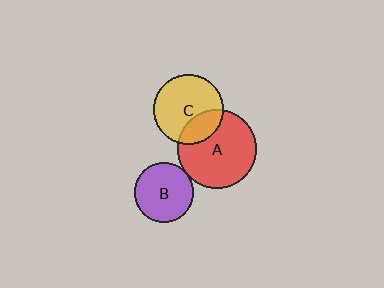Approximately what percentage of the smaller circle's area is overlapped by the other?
Approximately 5%.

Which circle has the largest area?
Circle A (red).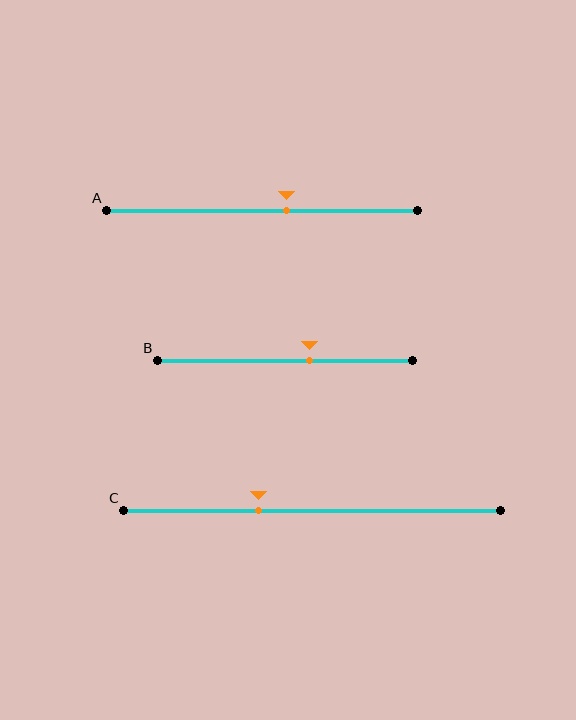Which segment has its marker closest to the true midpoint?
Segment A has its marker closest to the true midpoint.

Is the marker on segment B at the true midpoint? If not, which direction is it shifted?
No, the marker on segment B is shifted to the right by about 10% of the segment length.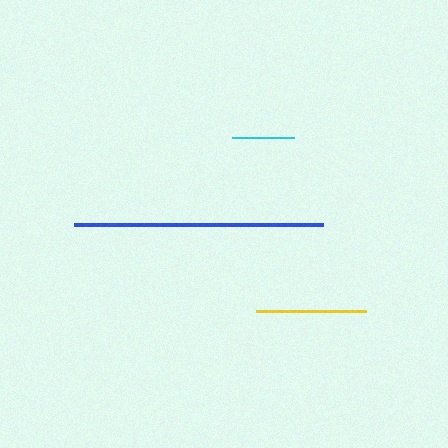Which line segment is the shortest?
The cyan line is the shortest at approximately 62 pixels.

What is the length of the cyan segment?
The cyan segment is approximately 62 pixels long.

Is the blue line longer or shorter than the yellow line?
The blue line is longer than the yellow line.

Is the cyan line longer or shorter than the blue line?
The blue line is longer than the cyan line.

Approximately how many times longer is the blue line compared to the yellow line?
The blue line is approximately 2.3 times the length of the yellow line.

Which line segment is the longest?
The blue line is the longest at approximately 249 pixels.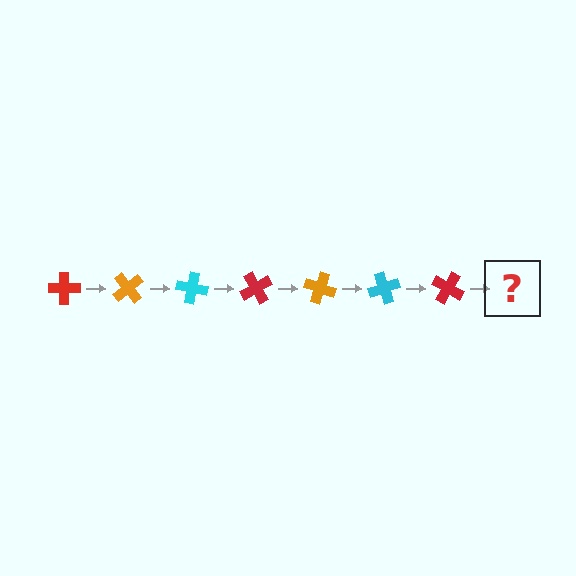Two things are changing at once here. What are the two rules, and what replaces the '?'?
The two rules are that it rotates 50 degrees each step and the color cycles through red, orange, and cyan. The '?' should be an orange cross, rotated 350 degrees from the start.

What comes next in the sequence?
The next element should be an orange cross, rotated 350 degrees from the start.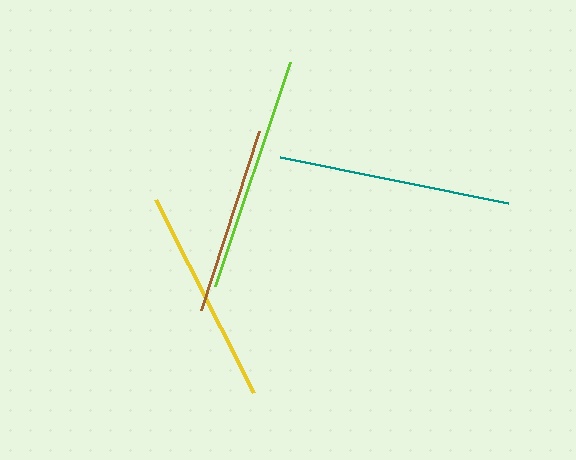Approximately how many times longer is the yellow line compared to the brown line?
The yellow line is approximately 1.2 times the length of the brown line.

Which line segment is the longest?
The lime line is the longest at approximately 236 pixels.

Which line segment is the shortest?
The brown line is the shortest at approximately 187 pixels.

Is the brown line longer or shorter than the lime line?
The lime line is longer than the brown line.